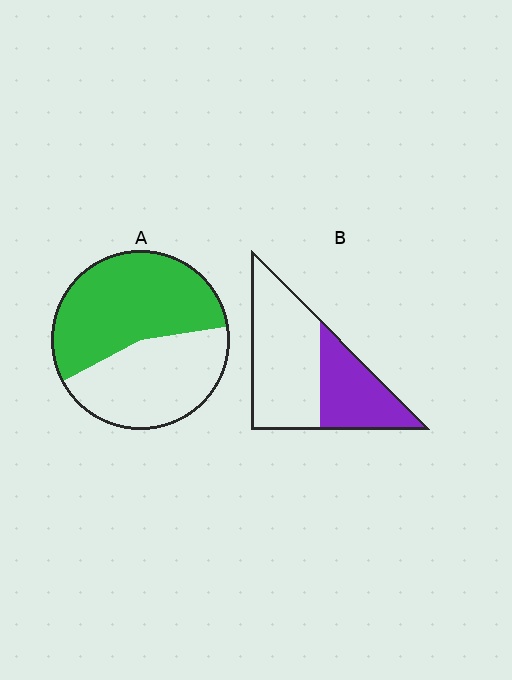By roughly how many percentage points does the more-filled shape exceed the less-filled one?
By roughly 20 percentage points (A over B).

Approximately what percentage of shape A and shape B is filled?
A is approximately 55% and B is approximately 40%.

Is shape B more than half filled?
No.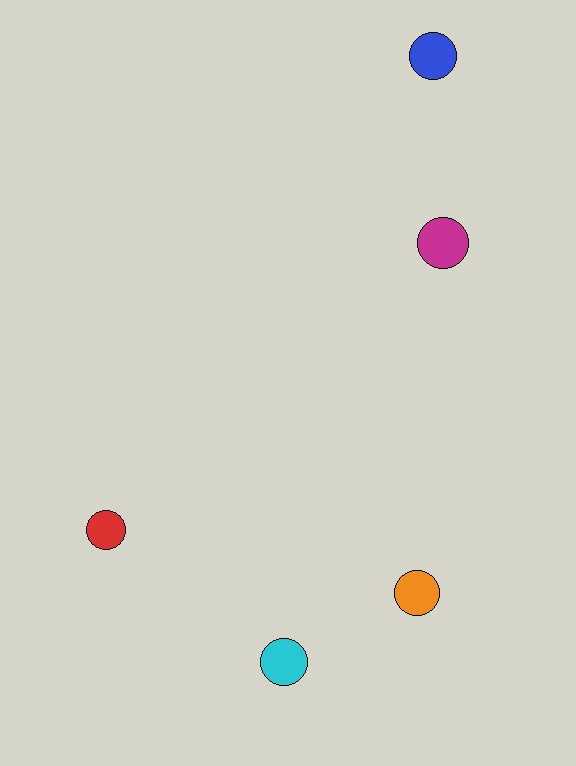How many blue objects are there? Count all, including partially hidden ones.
There is 1 blue object.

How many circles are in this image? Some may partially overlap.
There are 5 circles.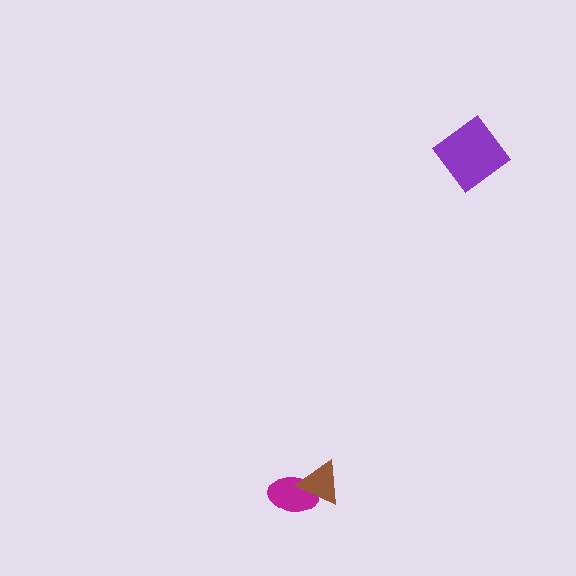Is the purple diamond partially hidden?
No, no other shape covers it.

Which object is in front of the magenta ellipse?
The brown triangle is in front of the magenta ellipse.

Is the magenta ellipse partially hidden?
Yes, it is partially covered by another shape.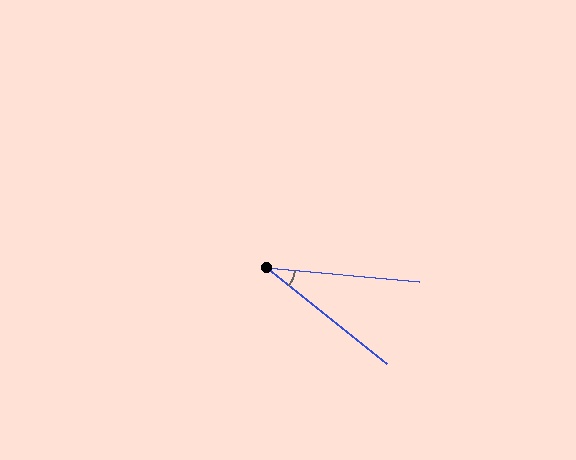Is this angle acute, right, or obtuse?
It is acute.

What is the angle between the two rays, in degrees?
Approximately 34 degrees.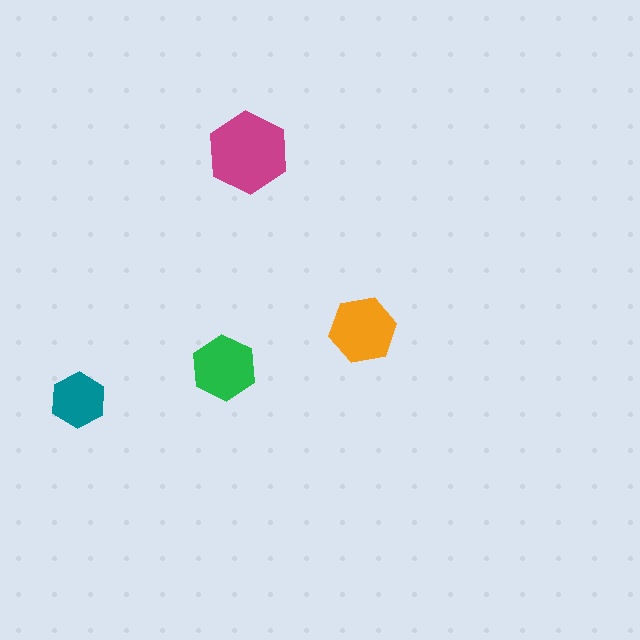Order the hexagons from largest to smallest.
the magenta one, the orange one, the green one, the teal one.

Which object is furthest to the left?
The teal hexagon is leftmost.